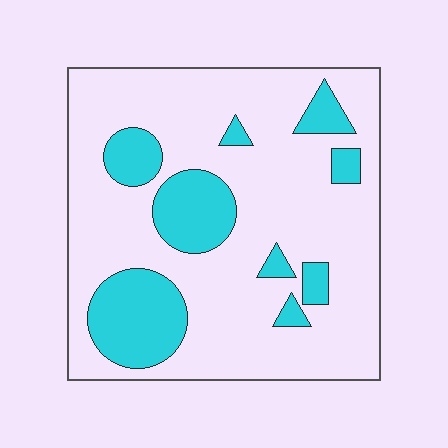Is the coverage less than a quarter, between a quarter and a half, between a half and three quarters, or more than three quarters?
Less than a quarter.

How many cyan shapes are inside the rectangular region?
9.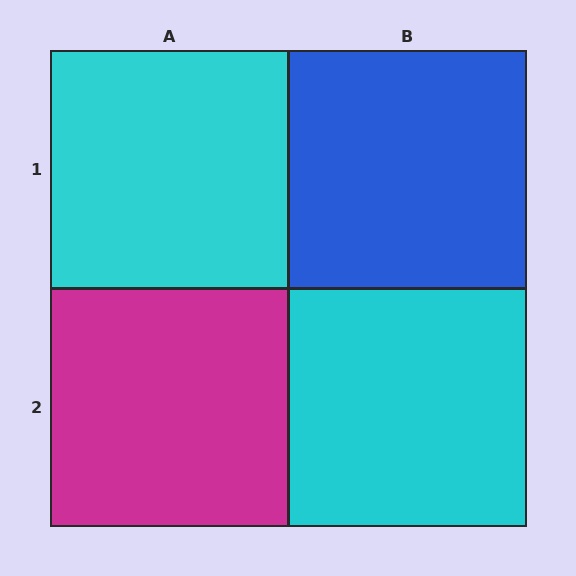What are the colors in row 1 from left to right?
Cyan, blue.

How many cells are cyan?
2 cells are cyan.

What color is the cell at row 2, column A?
Magenta.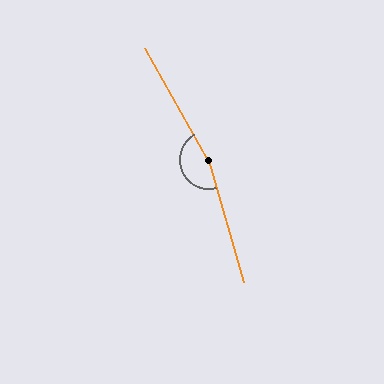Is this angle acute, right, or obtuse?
It is obtuse.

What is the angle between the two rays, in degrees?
Approximately 167 degrees.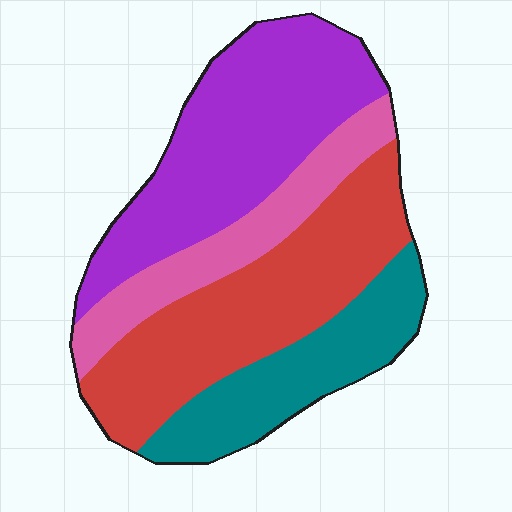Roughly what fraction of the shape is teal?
Teal covers 19% of the shape.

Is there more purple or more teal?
Purple.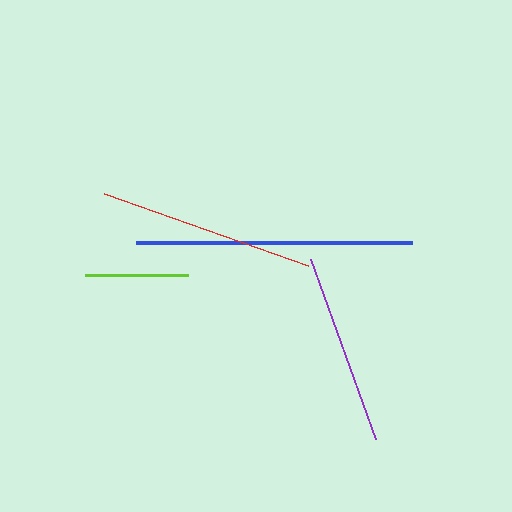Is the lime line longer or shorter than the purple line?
The purple line is longer than the lime line.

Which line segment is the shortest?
The lime line is the shortest at approximately 103 pixels.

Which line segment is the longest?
The blue line is the longest at approximately 276 pixels.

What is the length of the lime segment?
The lime segment is approximately 103 pixels long.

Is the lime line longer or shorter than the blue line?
The blue line is longer than the lime line.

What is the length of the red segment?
The red segment is approximately 216 pixels long.